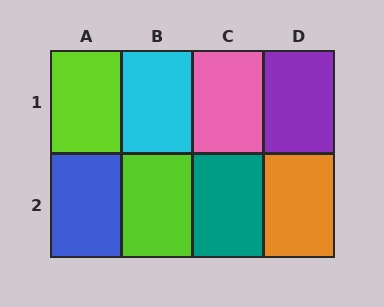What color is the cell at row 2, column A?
Blue.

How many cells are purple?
1 cell is purple.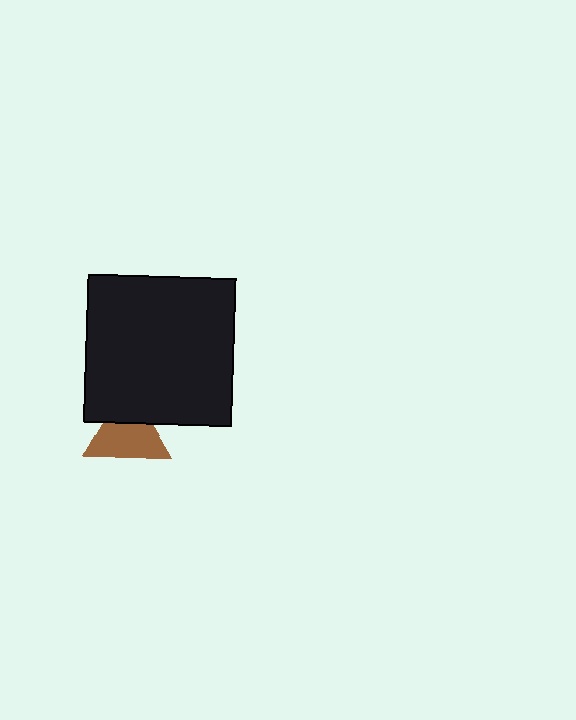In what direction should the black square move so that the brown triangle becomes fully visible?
The black square should move up. That is the shortest direction to clear the overlap and leave the brown triangle fully visible.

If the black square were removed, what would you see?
You would see the complete brown triangle.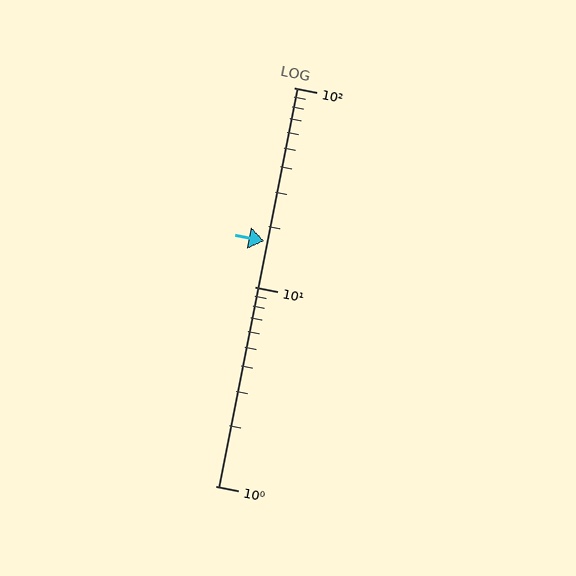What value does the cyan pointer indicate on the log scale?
The pointer indicates approximately 17.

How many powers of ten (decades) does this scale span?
The scale spans 2 decades, from 1 to 100.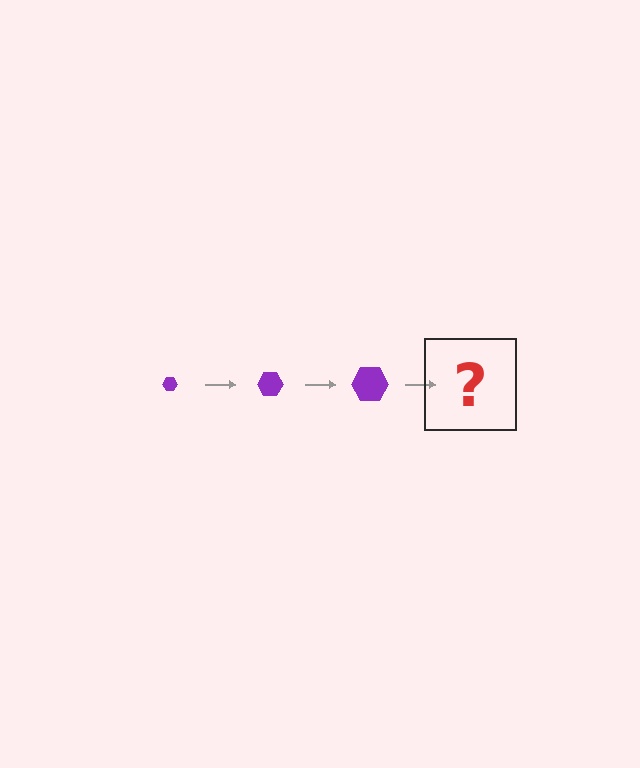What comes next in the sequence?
The next element should be a purple hexagon, larger than the previous one.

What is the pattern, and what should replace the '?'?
The pattern is that the hexagon gets progressively larger each step. The '?' should be a purple hexagon, larger than the previous one.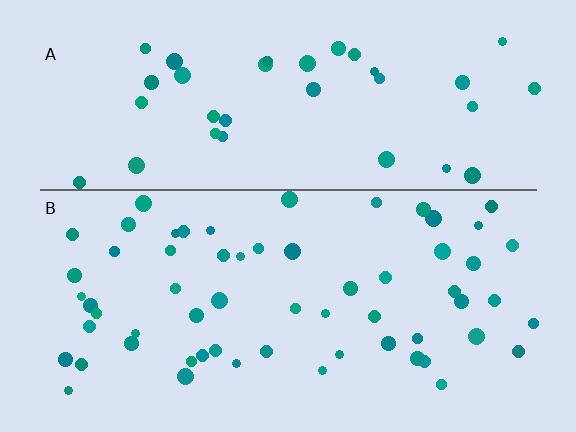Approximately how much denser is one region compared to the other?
Approximately 1.7× — region B over region A.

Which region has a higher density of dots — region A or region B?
B (the bottom).